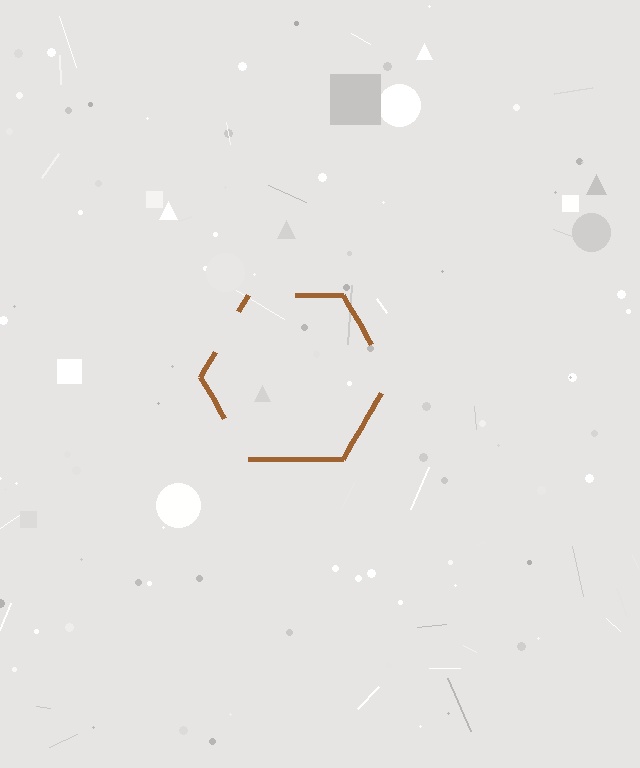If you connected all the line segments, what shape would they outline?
They would outline a hexagon.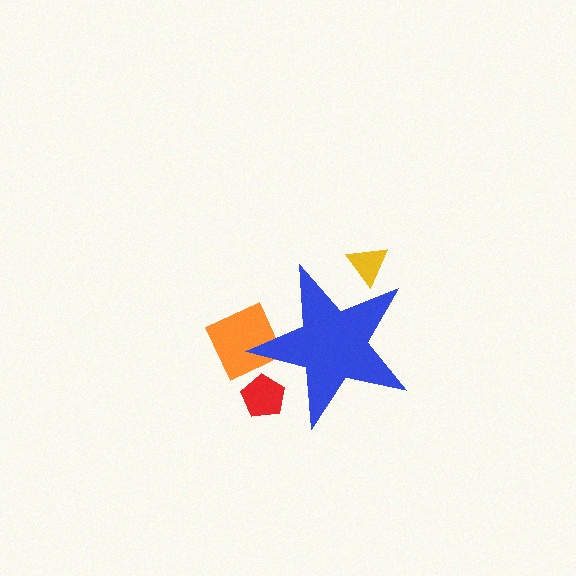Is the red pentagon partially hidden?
Yes, the red pentagon is partially hidden behind the blue star.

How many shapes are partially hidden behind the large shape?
3 shapes are partially hidden.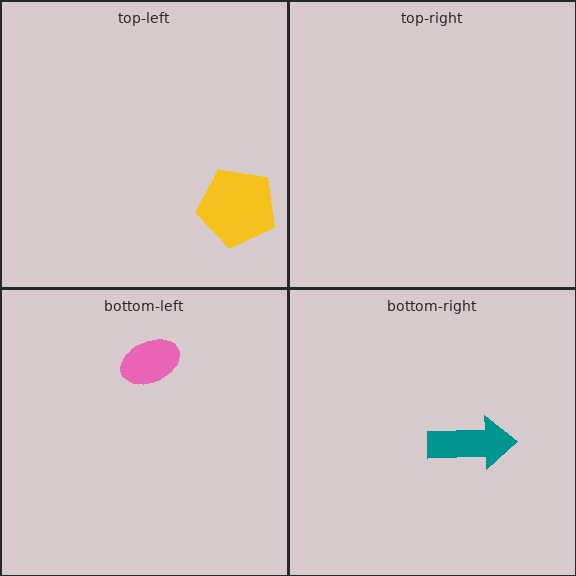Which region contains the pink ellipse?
The bottom-left region.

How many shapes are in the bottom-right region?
1.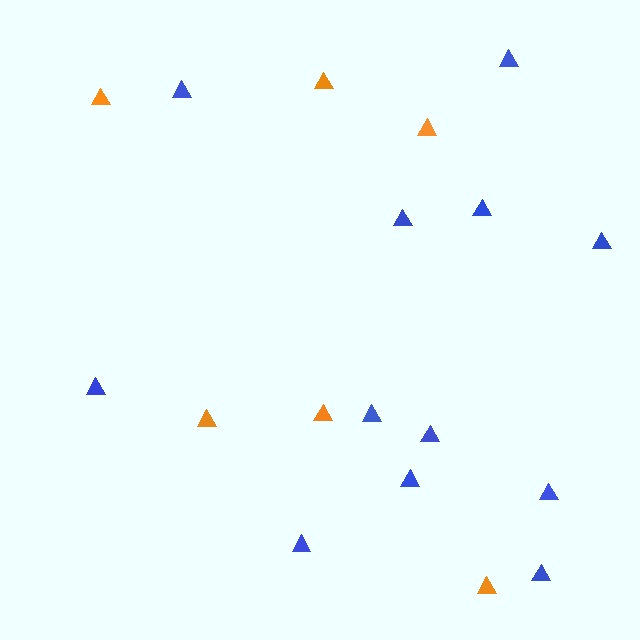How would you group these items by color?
There are 2 groups: one group of blue triangles (12) and one group of orange triangles (6).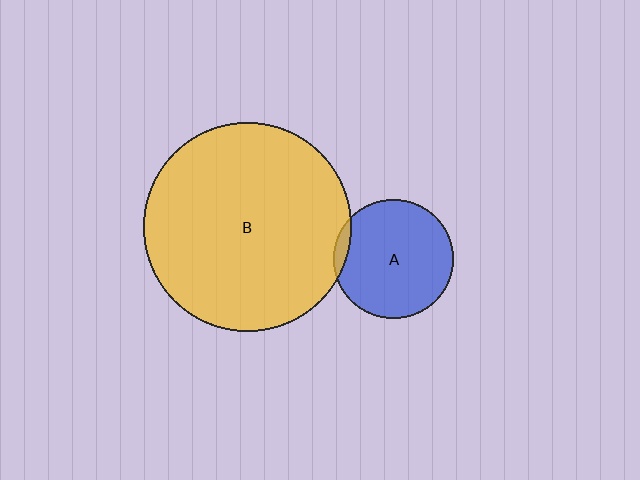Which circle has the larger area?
Circle B (yellow).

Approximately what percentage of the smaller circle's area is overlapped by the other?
Approximately 5%.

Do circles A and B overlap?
Yes.